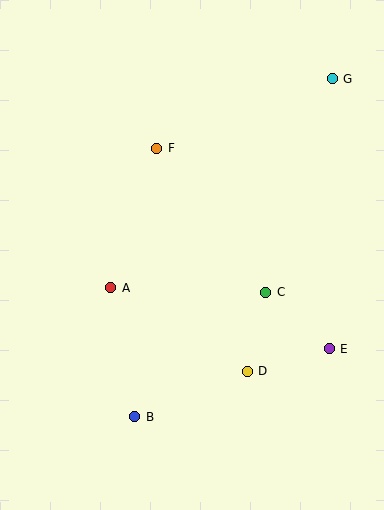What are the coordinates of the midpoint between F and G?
The midpoint between F and G is at (244, 114).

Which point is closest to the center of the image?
Point C at (266, 292) is closest to the center.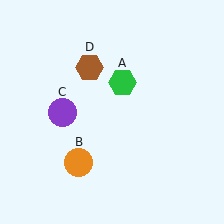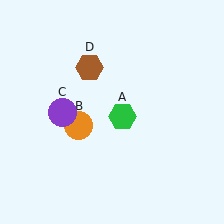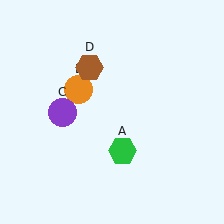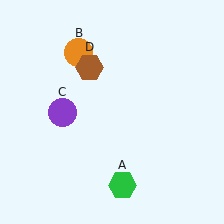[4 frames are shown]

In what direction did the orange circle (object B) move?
The orange circle (object B) moved up.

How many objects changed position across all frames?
2 objects changed position: green hexagon (object A), orange circle (object B).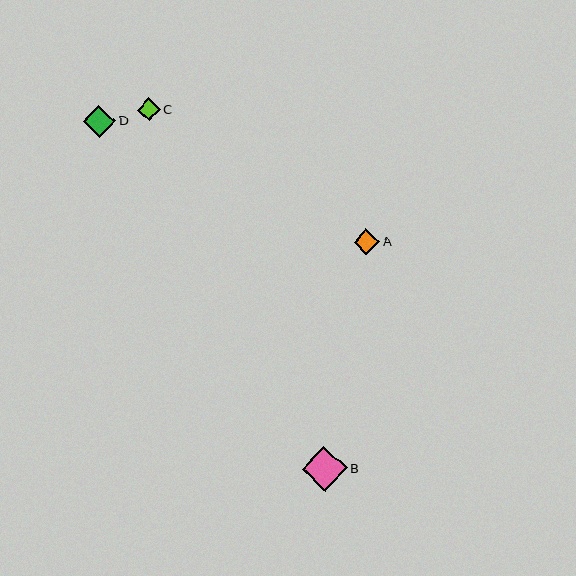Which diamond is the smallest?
Diamond C is the smallest with a size of approximately 23 pixels.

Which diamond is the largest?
Diamond B is the largest with a size of approximately 45 pixels.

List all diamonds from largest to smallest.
From largest to smallest: B, D, A, C.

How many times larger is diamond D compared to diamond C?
Diamond D is approximately 1.4 times the size of diamond C.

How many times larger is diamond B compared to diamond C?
Diamond B is approximately 2.0 times the size of diamond C.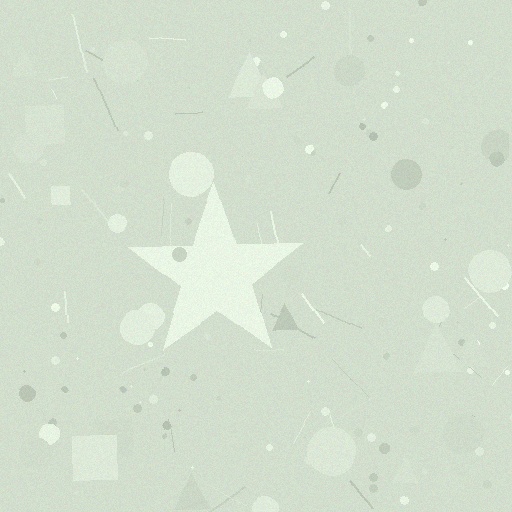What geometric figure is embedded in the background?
A star is embedded in the background.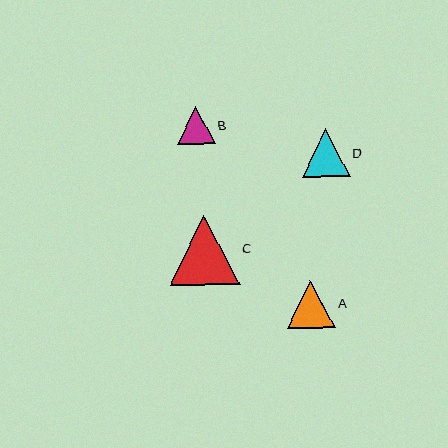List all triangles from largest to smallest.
From largest to smallest: C, A, D, B.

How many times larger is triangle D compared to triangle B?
Triangle D is approximately 1.3 times the size of triangle B.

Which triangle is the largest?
Triangle C is the largest with a size of approximately 70 pixels.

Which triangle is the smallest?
Triangle B is the smallest with a size of approximately 38 pixels.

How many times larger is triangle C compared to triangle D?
Triangle C is approximately 1.5 times the size of triangle D.